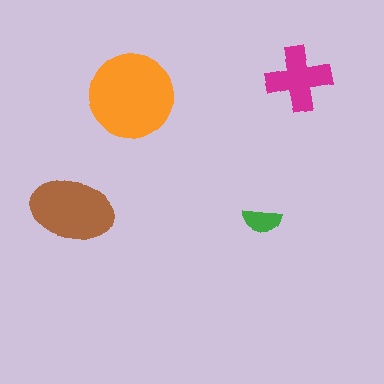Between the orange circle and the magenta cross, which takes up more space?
The orange circle.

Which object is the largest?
The orange circle.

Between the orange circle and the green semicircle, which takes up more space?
The orange circle.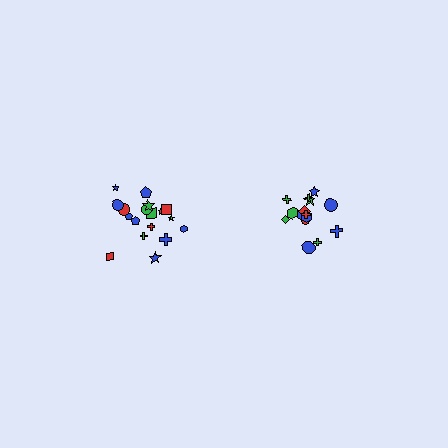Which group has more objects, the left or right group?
The left group.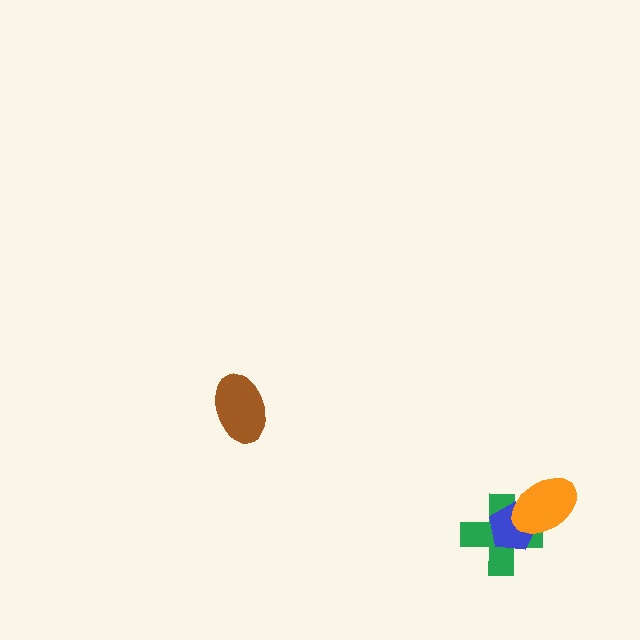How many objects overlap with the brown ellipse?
0 objects overlap with the brown ellipse.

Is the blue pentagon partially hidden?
Yes, it is partially covered by another shape.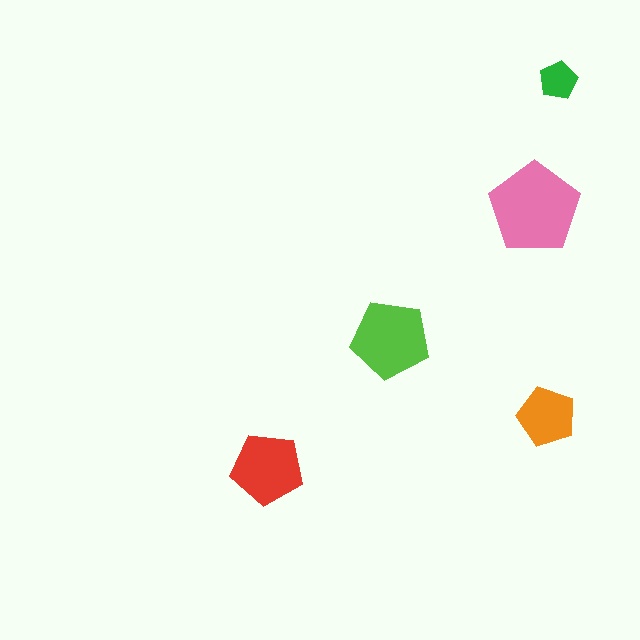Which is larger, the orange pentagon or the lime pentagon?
The lime one.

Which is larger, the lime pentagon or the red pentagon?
The lime one.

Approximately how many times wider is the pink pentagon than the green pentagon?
About 2.5 times wider.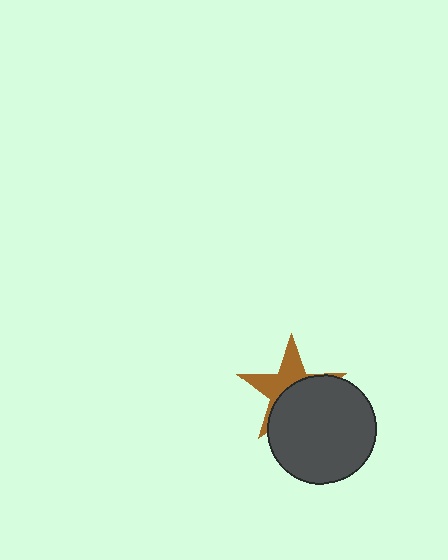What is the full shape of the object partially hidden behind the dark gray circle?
The partially hidden object is a brown star.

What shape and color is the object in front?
The object in front is a dark gray circle.